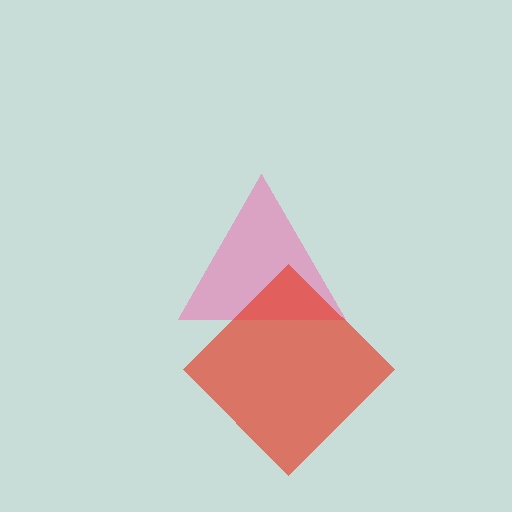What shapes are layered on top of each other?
The layered shapes are: a pink triangle, a red diamond.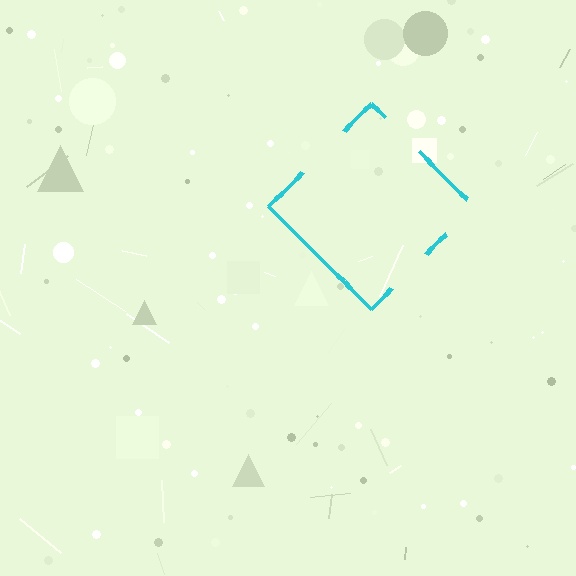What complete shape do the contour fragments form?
The contour fragments form a diamond.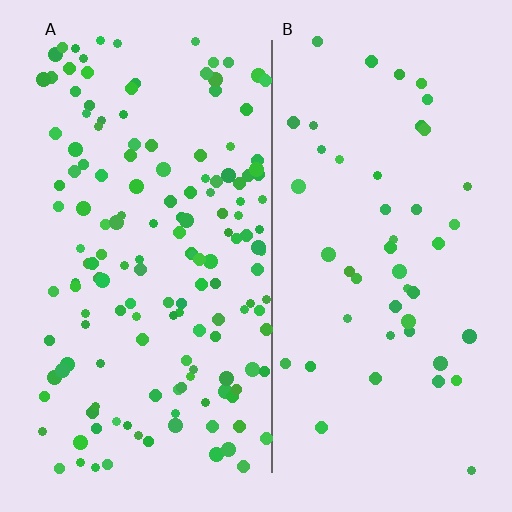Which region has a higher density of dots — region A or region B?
A (the left).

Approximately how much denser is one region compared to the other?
Approximately 3.2× — region A over region B.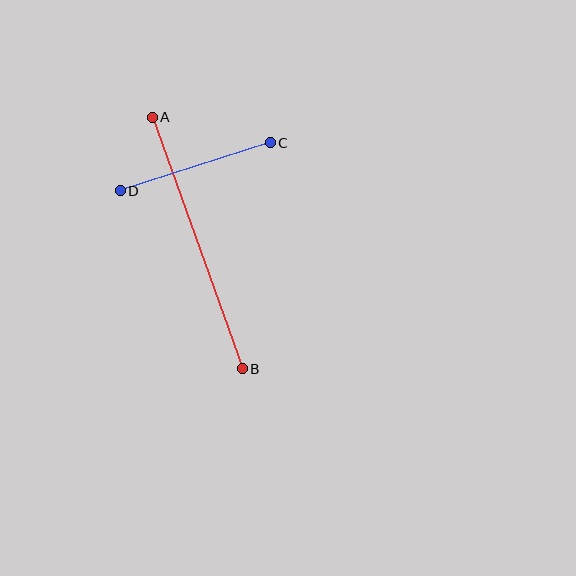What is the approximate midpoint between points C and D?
The midpoint is at approximately (195, 167) pixels.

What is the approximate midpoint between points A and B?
The midpoint is at approximately (197, 243) pixels.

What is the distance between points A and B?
The distance is approximately 268 pixels.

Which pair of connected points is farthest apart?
Points A and B are farthest apart.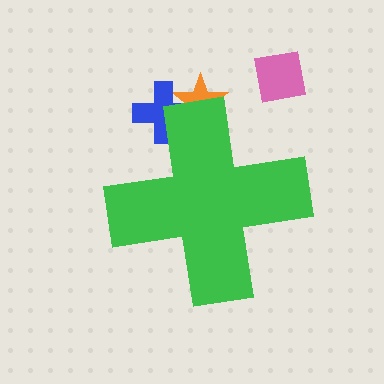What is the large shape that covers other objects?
A green cross.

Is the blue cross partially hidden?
Yes, the blue cross is partially hidden behind the green cross.